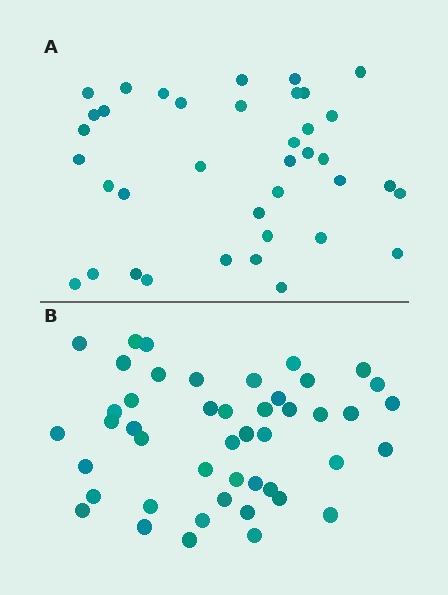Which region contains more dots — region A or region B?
Region B (the bottom region) has more dots.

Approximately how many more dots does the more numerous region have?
Region B has roughly 8 or so more dots than region A.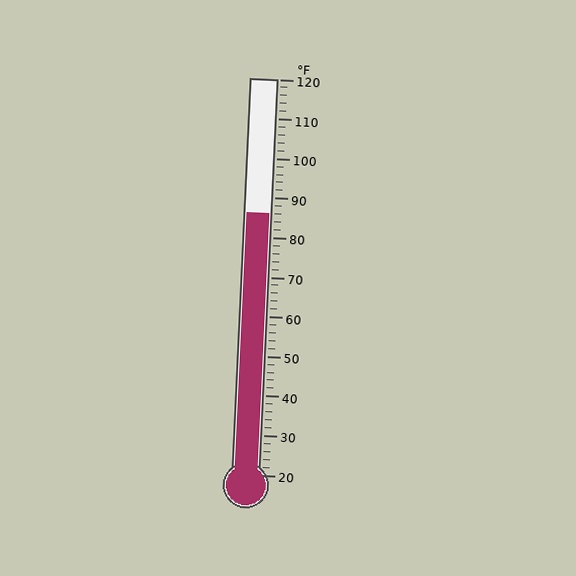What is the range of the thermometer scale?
The thermometer scale ranges from 20°F to 120°F.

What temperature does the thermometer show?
The thermometer shows approximately 86°F.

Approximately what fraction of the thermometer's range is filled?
The thermometer is filled to approximately 65% of its range.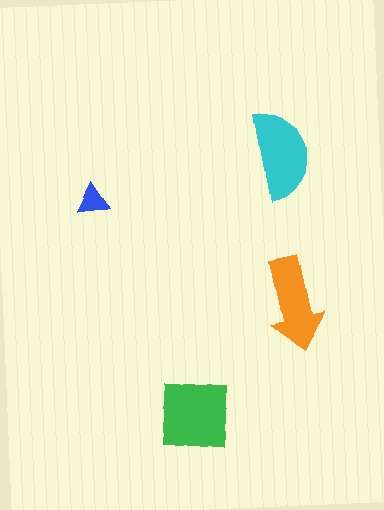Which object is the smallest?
The blue triangle.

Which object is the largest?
The green square.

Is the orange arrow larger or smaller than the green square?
Smaller.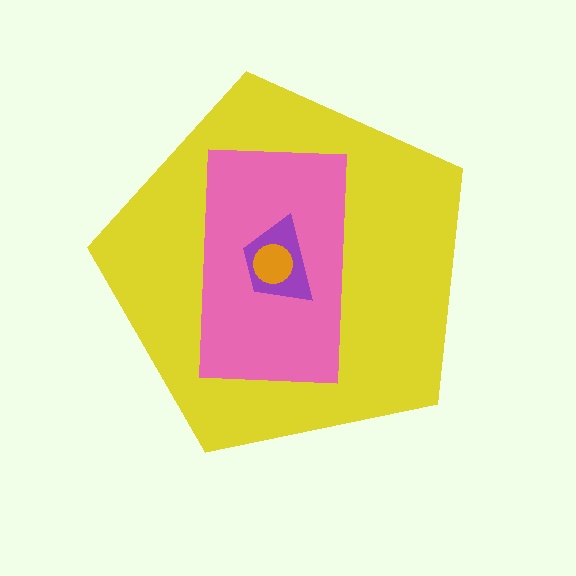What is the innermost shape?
The orange circle.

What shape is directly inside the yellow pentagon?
The pink rectangle.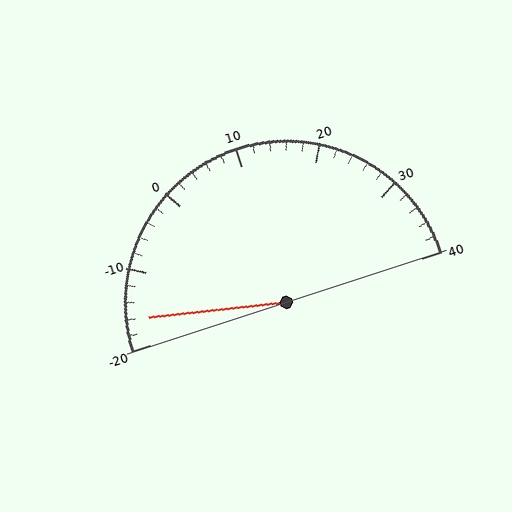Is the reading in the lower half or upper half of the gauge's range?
The reading is in the lower half of the range (-20 to 40).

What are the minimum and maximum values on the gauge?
The gauge ranges from -20 to 40.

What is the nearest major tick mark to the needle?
The nearest major tick mark is -20.